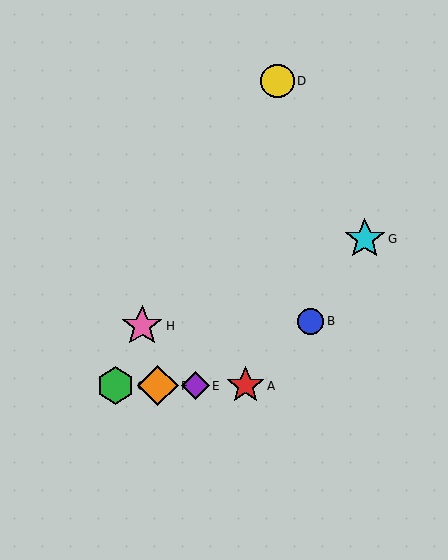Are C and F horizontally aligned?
Yes, both are at y≈386.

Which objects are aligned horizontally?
Objects A, C, E, F are aligned horizontally.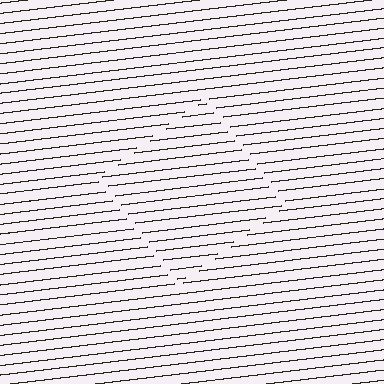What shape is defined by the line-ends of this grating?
An illusory square. The interior of the shape contains the same grating, shifted by half a period — the contour is defined by the phase discontinuity where line-ends from the inner and outer gratings abut.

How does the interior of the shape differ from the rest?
The interior of the shape contains the same grating, shifted by half a period — the contour is defined by the phase discontinuity where line-ends from the inner and outer gratings abut.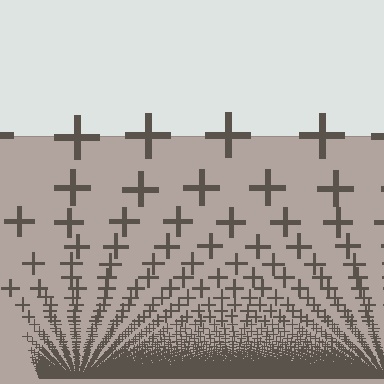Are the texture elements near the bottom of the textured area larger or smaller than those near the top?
Smaller. The gradient is inverted — elements near the bottom are smaller and denser.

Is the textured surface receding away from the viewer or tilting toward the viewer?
The surface appears to tilt toward the viewer. Texture elements get larger and sparser toward the top.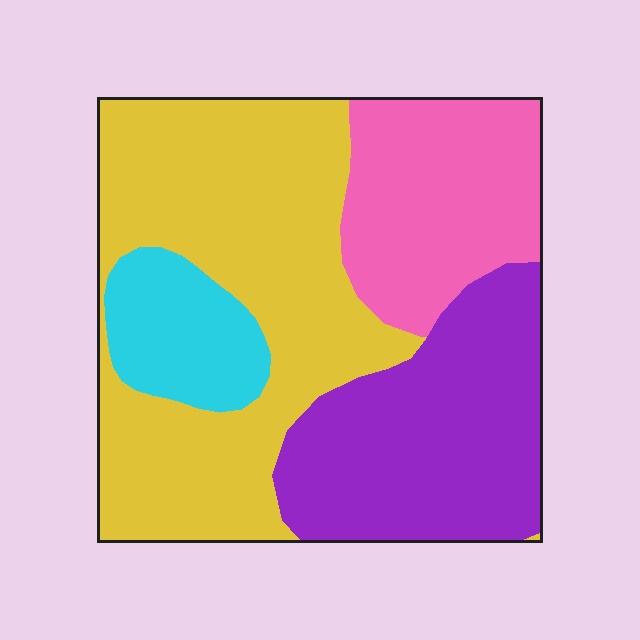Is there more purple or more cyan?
Purple.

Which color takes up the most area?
Yellow, at roughly 45%.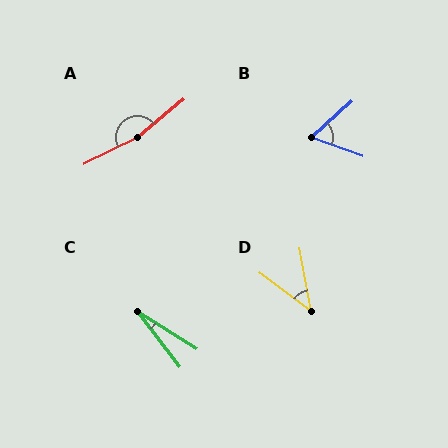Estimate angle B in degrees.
Approximately 61 degrees.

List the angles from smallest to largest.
C (20°), D (43°), B (61°), A (166°).